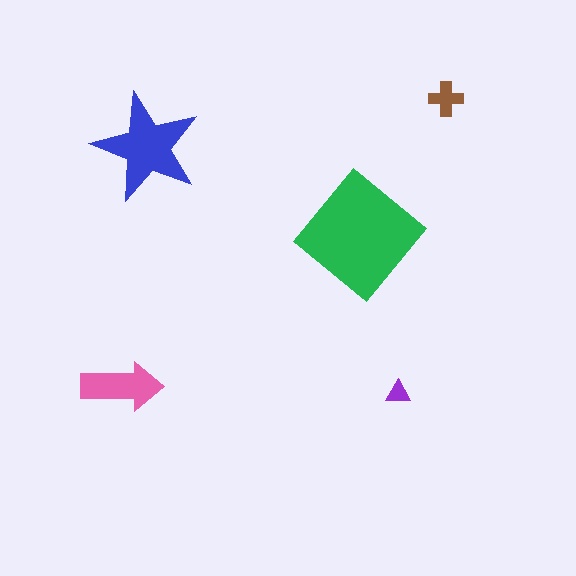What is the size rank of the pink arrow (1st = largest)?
3rd.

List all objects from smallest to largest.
The purple triangle, the brown cross, the pink arrow, the blue star, the green diamond.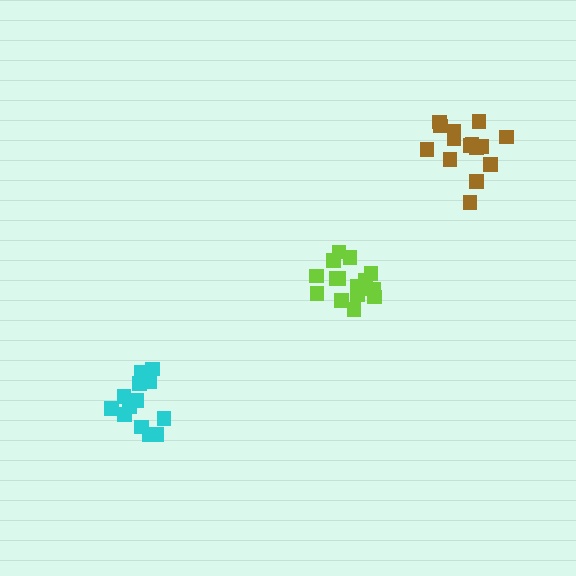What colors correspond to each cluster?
The clusters are colored: lime, cyan, brown.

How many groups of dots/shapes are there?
There are 3 groups.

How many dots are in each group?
Group 1: 16 dots, Group 2: 13 dots, Group 3: 15 dots (44 total).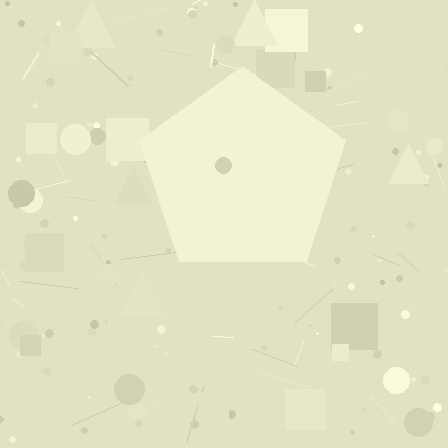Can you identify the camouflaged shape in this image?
The camouflaged shape is a pentagon.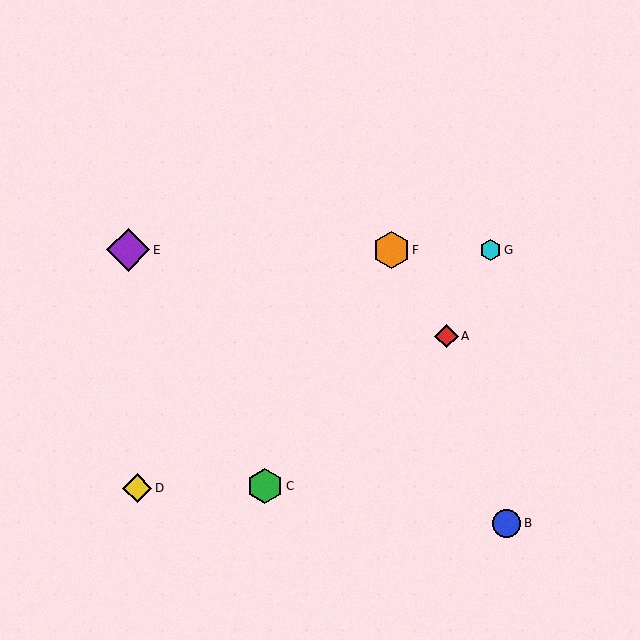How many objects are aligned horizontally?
3 objects (E, F, G) are aligned horizontally.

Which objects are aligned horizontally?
Objects E, F, G are aligned horizontally.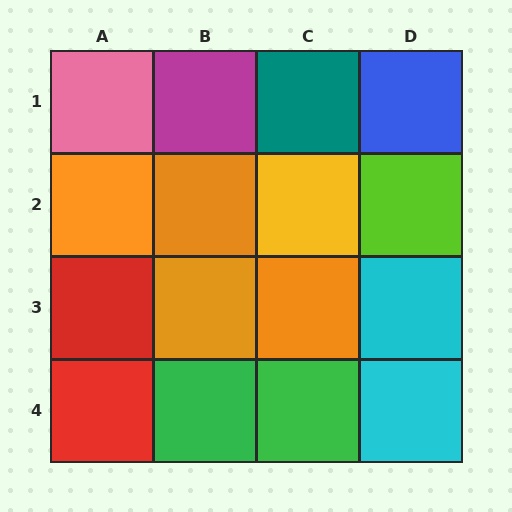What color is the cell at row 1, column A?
Pink.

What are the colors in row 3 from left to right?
Red, orange, orange, cyan.